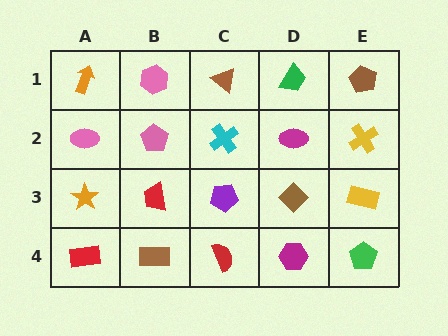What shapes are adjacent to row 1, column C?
A cyan cross (row 2, column C), a pink hexagon (row 1, column B), a green trapezoid (row 1, column D).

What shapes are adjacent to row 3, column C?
A cyan cross (row 2, column C), a red semicircle (row 4, column C), a red trapezoid (row 3, column B), a brown diamond (row 3, column D).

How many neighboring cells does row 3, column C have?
4.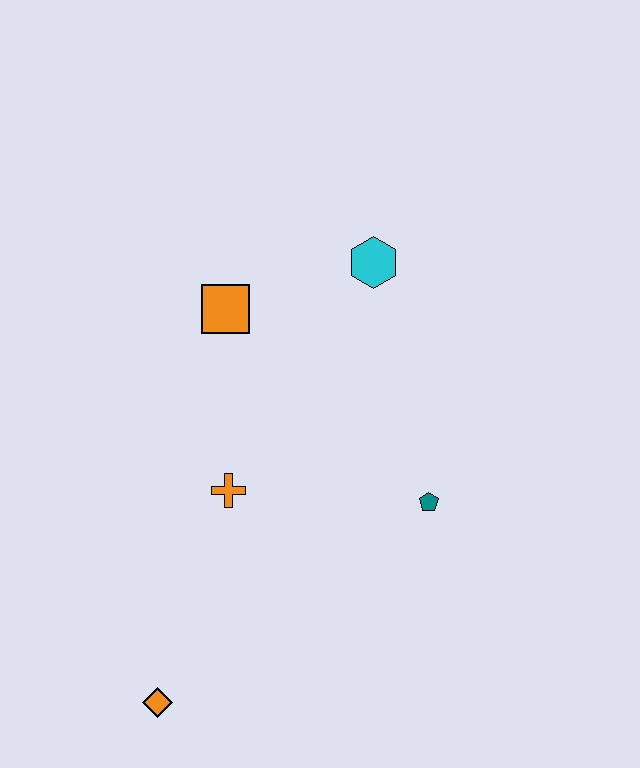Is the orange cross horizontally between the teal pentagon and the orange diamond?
Yes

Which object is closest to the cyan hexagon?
The orange square is closest to the cyan hexagon.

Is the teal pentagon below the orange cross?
Yes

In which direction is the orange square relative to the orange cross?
The orange square is above the orange cross.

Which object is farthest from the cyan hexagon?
The orange diamond is farthest from the cyan hexagon.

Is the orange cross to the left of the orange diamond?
No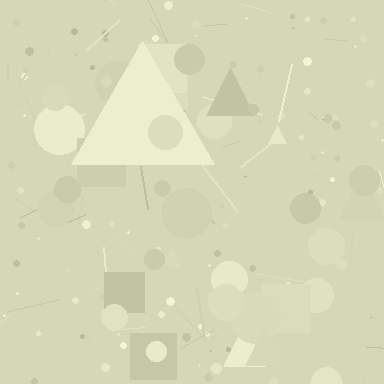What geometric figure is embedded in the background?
A triangle is embedded in the background.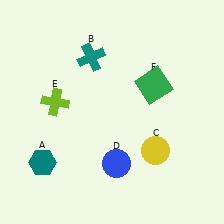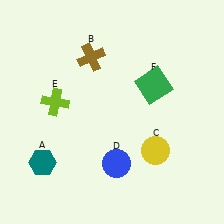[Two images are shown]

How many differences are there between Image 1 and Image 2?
There is 1 difference between the two images.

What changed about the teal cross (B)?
In Image 1, B is teal. In Image 2, it changed to brown.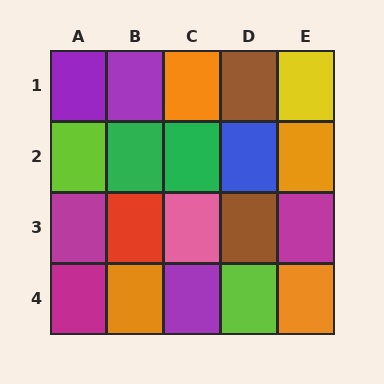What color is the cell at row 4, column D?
Lime.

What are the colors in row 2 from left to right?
Lime, green, green, blue, orange.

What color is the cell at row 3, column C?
Pink.